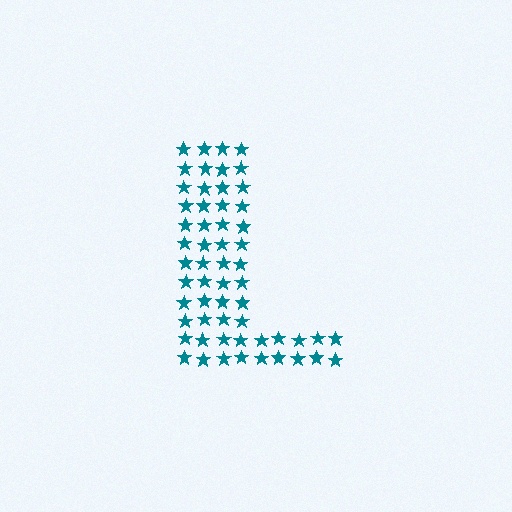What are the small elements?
The small elements are stars.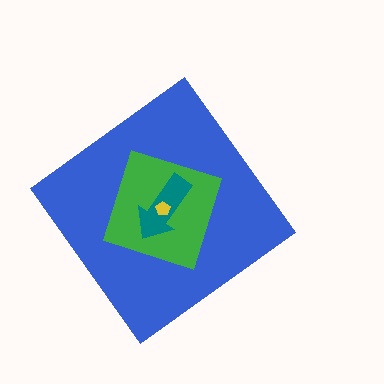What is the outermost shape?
The blue diamond.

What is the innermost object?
The yellow pentagon.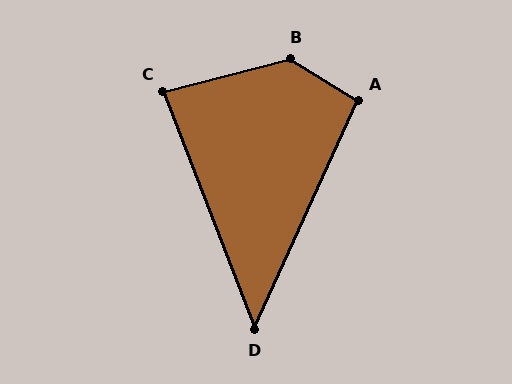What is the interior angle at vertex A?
Approximately 97 degrees (obtuse).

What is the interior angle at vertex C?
Approximately 83 degrees (acute).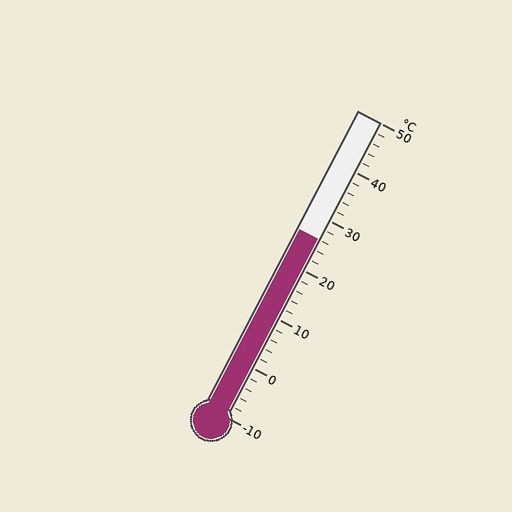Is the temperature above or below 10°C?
The temperature is above 10°C.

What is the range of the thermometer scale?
The thermometer scale ranges from -10°C to 50°C.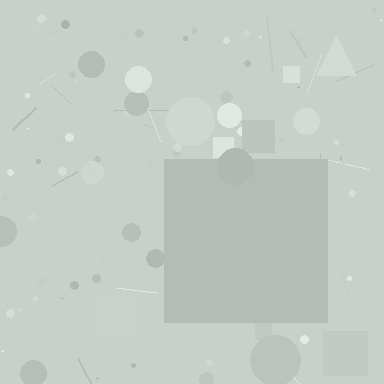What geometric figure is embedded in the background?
A square is embedded in the background.